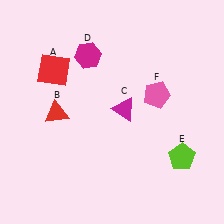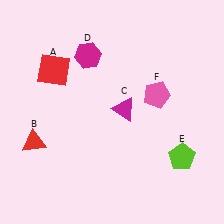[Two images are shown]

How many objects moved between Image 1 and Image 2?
1 object moved between the two images.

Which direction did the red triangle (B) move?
The red triangle (B) moved down.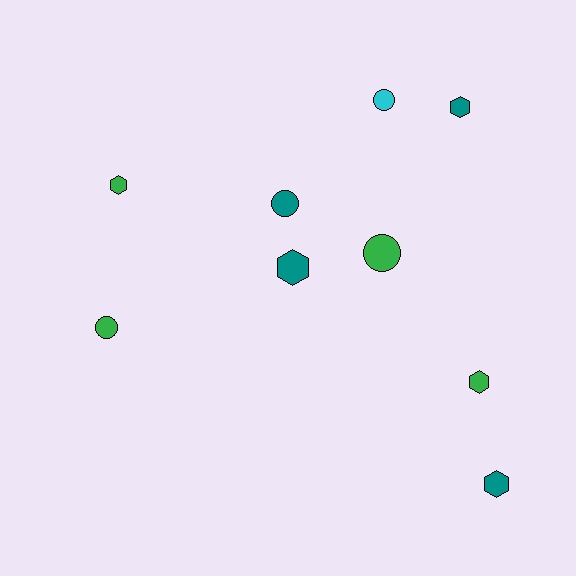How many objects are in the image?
There are 9 objects.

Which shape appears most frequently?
Hexagon, with 5 objects.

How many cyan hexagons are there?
There are no cyan hexagons.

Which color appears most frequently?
Green, with 4 objects.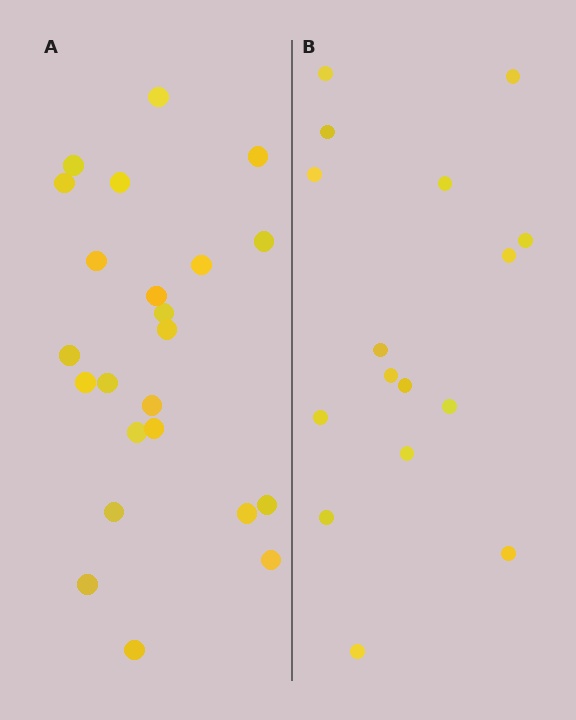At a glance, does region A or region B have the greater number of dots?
Region A (the left region) has more dots.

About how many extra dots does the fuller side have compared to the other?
Region A has roughly 8 or so more dots than region B.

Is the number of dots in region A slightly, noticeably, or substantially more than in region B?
Region A has noticeably more, but not dramatically so. The ratio is roughly 1.4 to 1.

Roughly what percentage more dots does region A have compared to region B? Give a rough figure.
About 45% more.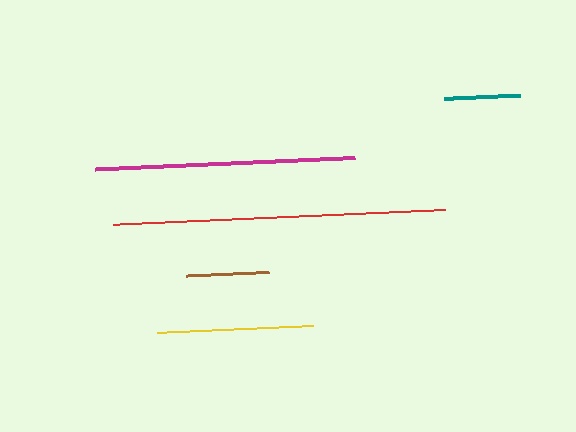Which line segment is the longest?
The red line is the longest at approximately 332 pixels.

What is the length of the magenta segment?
The magenta segment is approximately 260 pixels long.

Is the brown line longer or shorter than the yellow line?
The yellow line is longer than the brown line.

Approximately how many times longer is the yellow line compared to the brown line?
The yellow line is approximately 1.9 times the length of the brown line.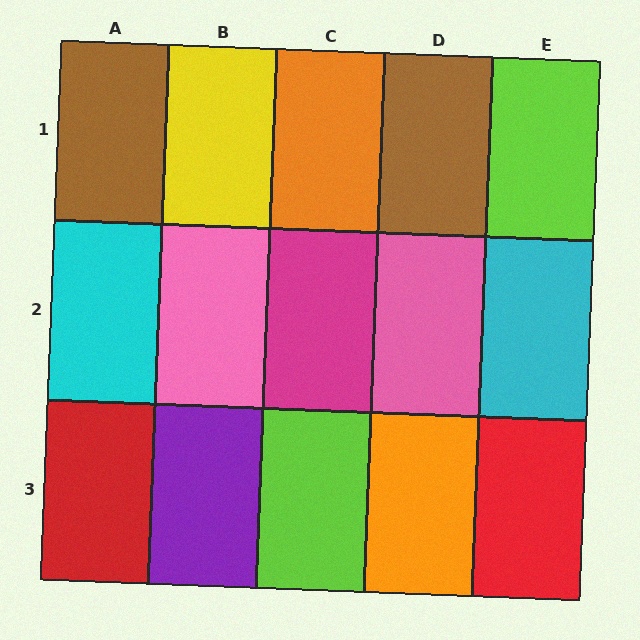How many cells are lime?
2 cells are lime.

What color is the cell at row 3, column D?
Orange.